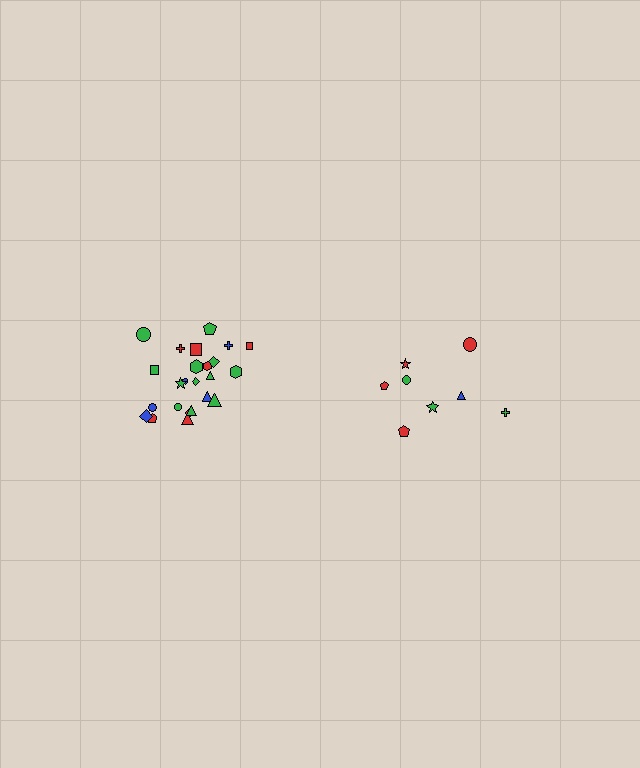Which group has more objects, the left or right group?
The left group.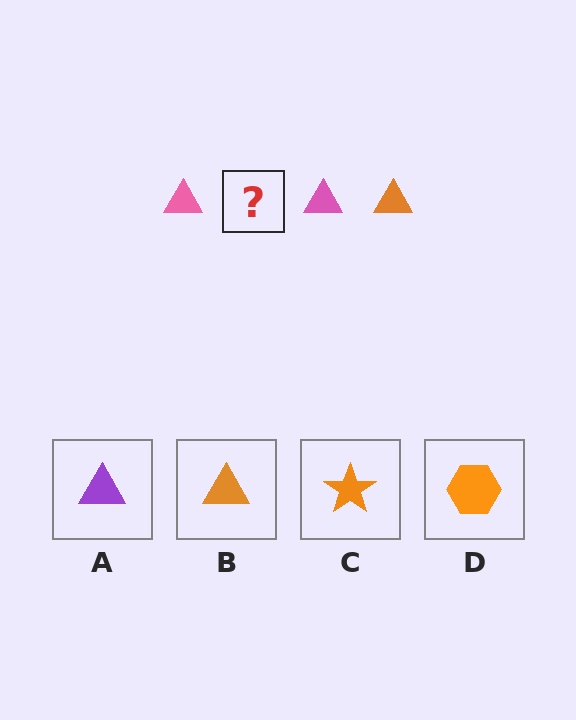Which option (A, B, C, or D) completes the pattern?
B.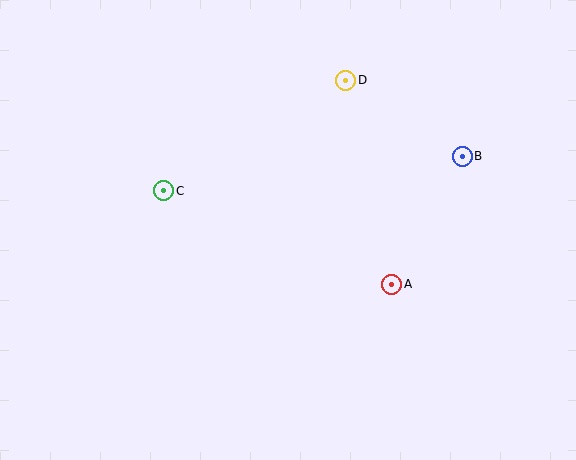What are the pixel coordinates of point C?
Point C is at (164, 191).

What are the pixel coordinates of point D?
Point D is at (346, 80).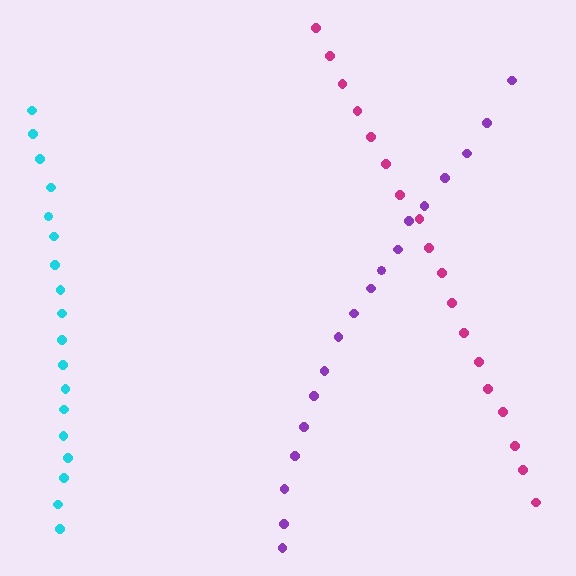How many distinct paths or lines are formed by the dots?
There are 3 distinct paths.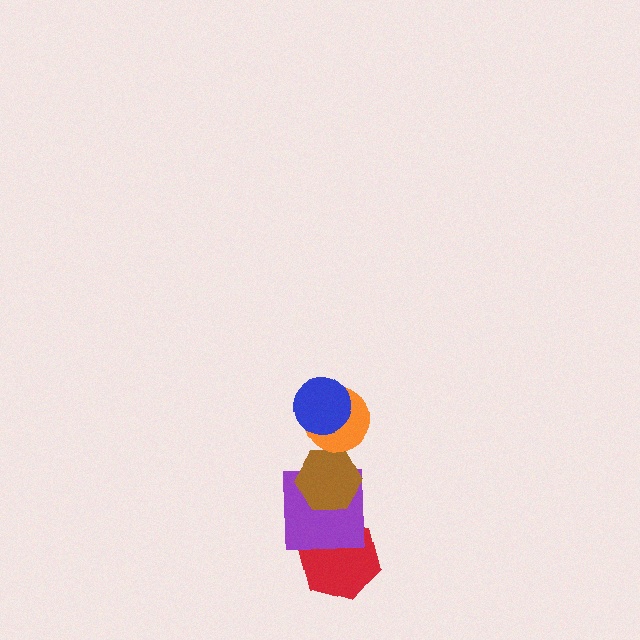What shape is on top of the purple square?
The brown hexagon is on top of the purple square.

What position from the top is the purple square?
The purple square is 4th from the top.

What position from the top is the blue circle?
The blue circle is 1st from the top.